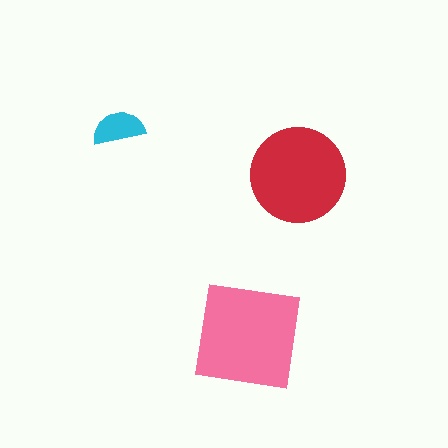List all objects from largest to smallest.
The pink square, the red circle, the cyan semicircle.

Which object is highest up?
The cyan semicircle is topmost.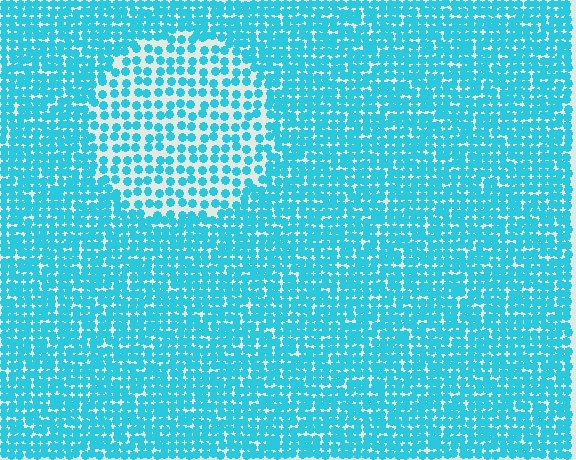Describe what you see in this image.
The image contains small cyan elements arranged at two different densities. A circle-shaped region is visible where the elements are less densely packed than the surrounding area.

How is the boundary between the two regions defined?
The boundary is defined by a change in element density (approximately 1.9x ratio). All elements are the same color, size, and shape.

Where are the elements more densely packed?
The elements are more densely packed outside the circle boundary.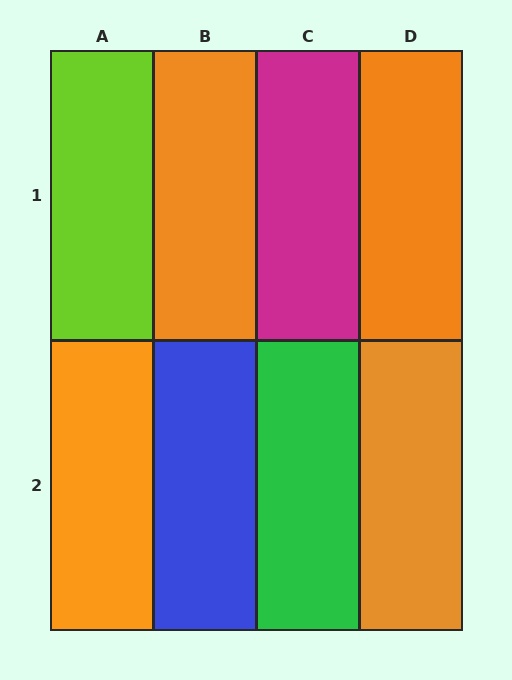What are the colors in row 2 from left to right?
Orange, blue, green, orange.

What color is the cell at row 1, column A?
Lime.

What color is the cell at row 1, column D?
Orange.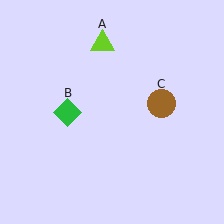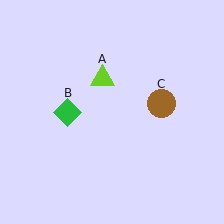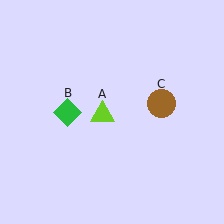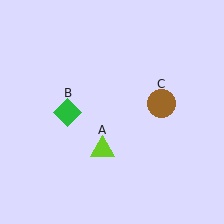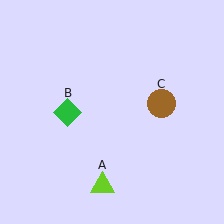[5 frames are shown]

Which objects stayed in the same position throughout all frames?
Green diamond (object B) and brown circle (object C) remained stationary.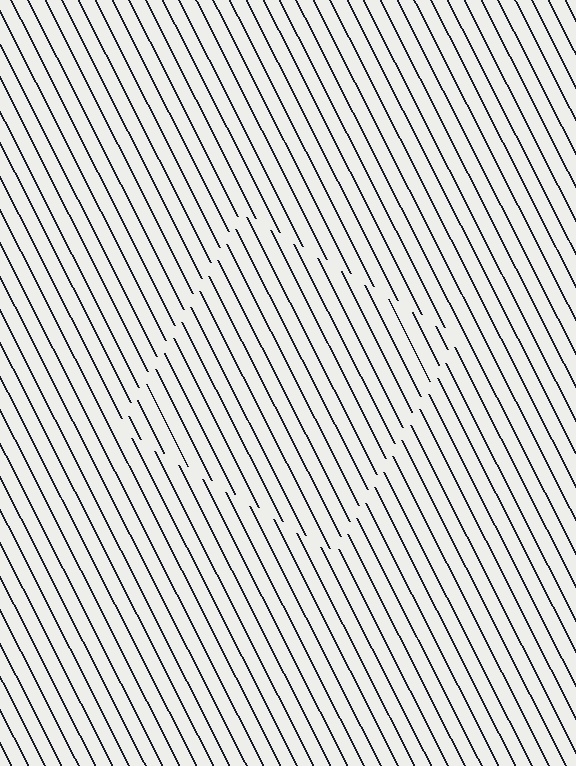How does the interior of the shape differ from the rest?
The interior of the shape contains the same grating, shifted by half a period — the contour is defined by the phase discontinuity where line-ends from the inner and outer gratings abut.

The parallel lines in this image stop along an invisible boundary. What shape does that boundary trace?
An illusory square. The interior of the shape contains the same grating, shifted by half a period — the contour is defined by the phase discontinuity where line-ends from the inner and outer gratings abut.